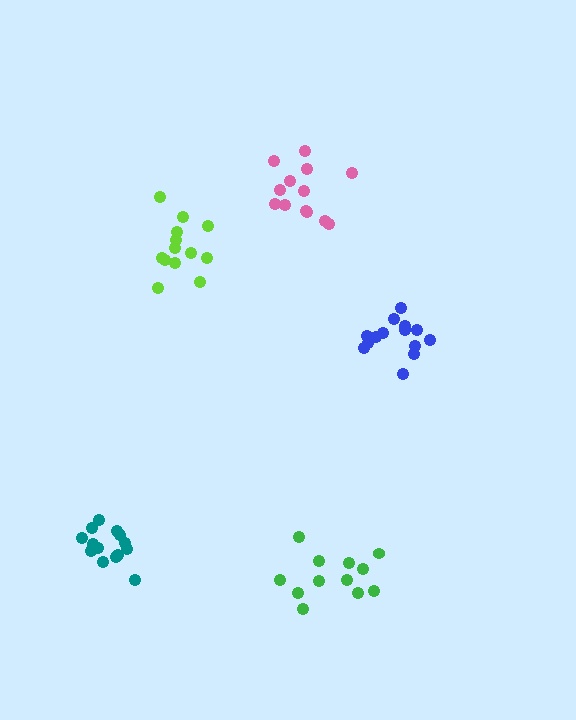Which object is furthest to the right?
The blue cluster is rightmost.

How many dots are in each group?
Group 1: 13 dots, Group 2: 13 dots, Group 3: 14 dots, Group 4: 12 dots, Group 5: 15 dots (67 total).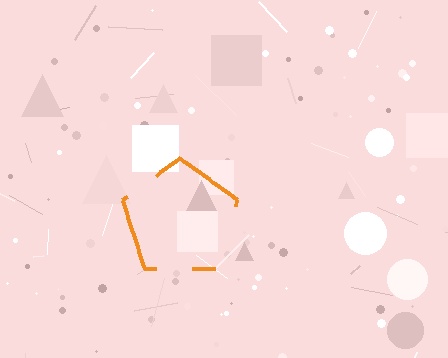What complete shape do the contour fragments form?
The contour fragments form a pentagon.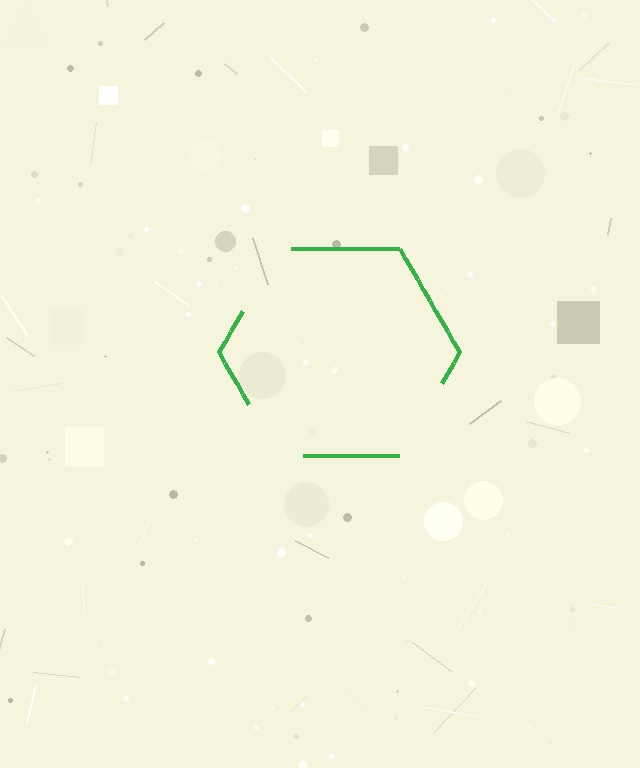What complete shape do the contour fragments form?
The contour fragments form a hexagon.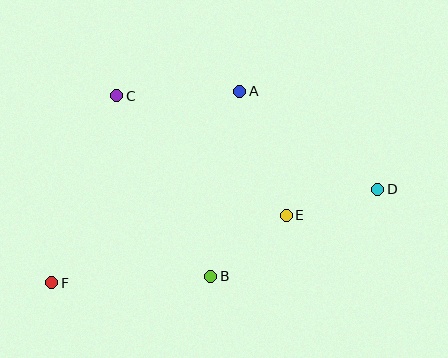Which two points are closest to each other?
Points D and E are closest to each other.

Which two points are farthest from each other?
Points D and F are farthest from each other.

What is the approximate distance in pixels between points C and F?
The distance between C and F is approximately 198 pixels.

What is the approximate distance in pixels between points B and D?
The distance between B and D is approximately 188 pixels.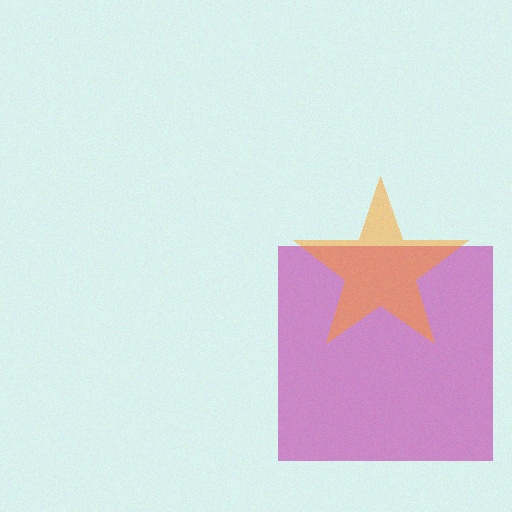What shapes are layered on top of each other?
The layered shapes are: a magenta square, an orange star.